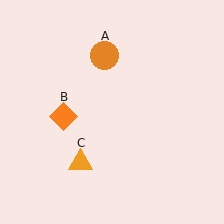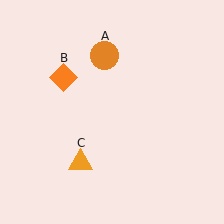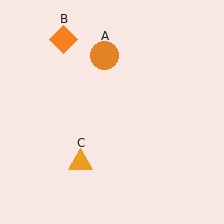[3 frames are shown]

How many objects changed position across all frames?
1 object changed position: orange diamond (object B).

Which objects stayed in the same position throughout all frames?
Orange circle (object A) and orange triangle (object C) remained stationary.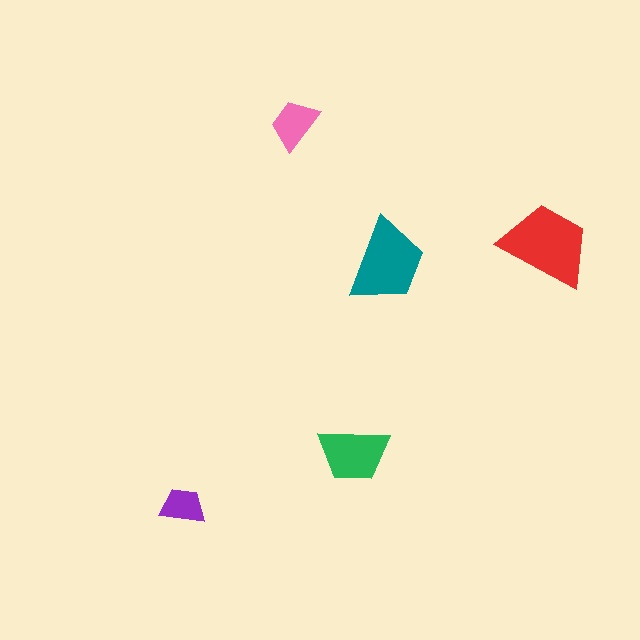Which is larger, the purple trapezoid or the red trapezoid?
The red one.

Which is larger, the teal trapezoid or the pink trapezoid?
The teal one.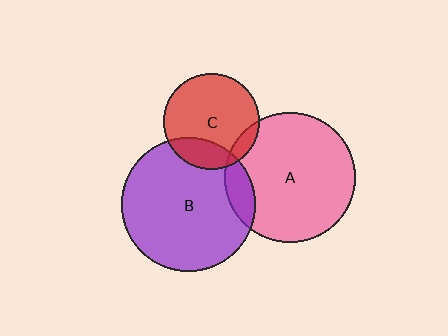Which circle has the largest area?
Circle B (purple).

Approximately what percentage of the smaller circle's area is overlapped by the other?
Approximately 20%.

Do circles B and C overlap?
Yes.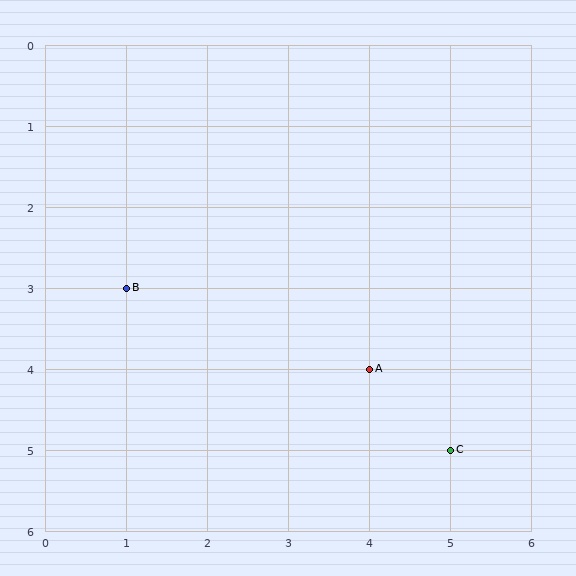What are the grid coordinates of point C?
Point C is at grid coordinates (5, 5).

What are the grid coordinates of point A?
Point A is at grid coordinates (4, 4).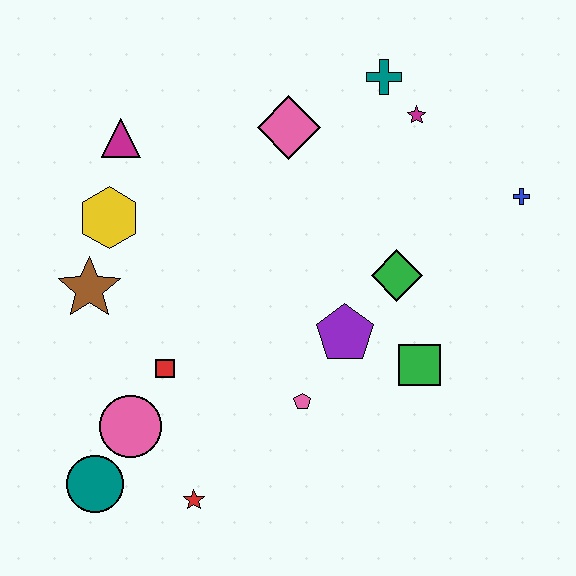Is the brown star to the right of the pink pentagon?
No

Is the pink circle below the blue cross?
Yes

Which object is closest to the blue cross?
The magenta star is closest to the blue cross.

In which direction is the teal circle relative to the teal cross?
The teal circle is below the teal cross.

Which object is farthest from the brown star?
The blue cross is farthest from the brown star.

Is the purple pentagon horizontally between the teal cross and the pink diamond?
Yes